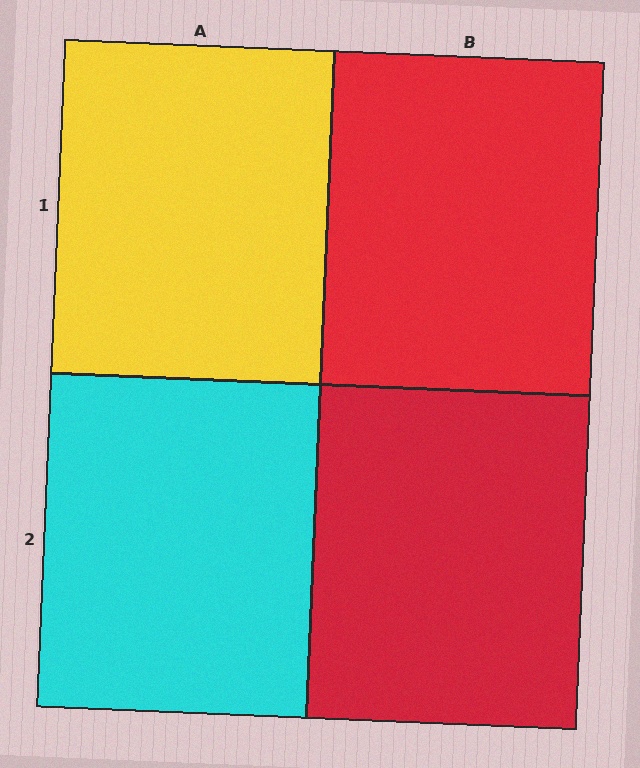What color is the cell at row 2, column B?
Red.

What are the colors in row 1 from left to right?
Yellow, red.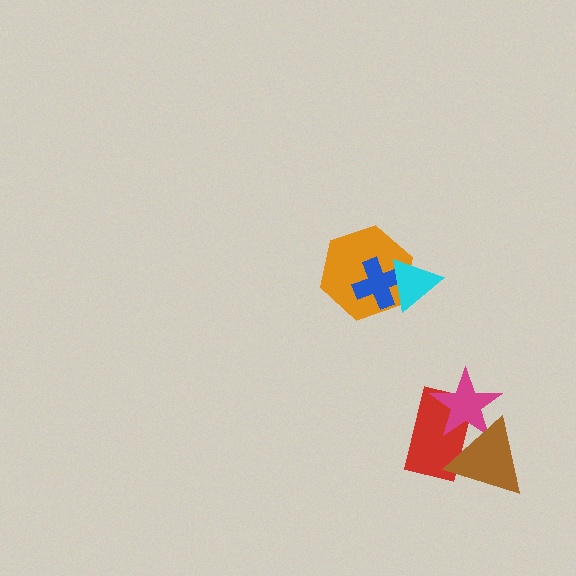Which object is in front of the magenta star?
The brown triangle is in front of the magenta star.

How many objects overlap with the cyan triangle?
2 objects overlap with the cyan triangle.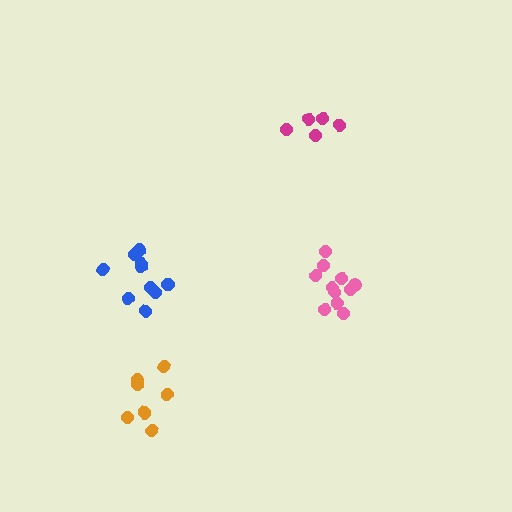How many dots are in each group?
Group 1: 5 dots, Group 2: 7 dots, Group 3: 10 dots, Group 4: 11 dots (33 total).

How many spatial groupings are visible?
There are 4 spatial groupings.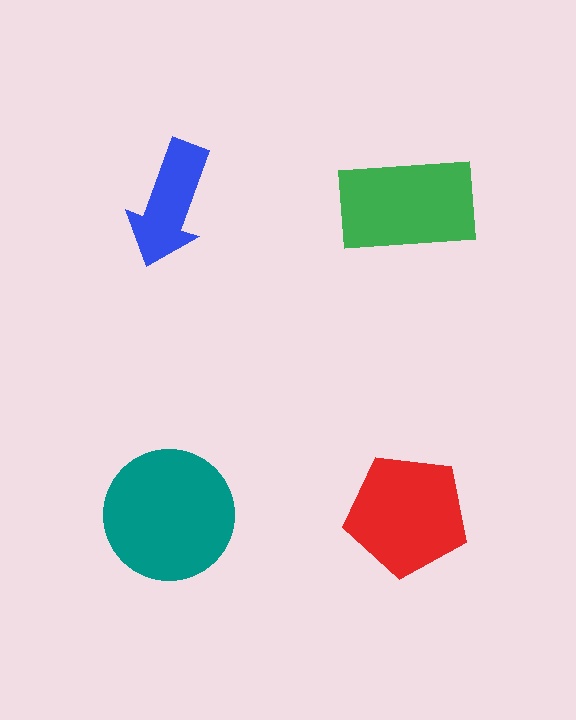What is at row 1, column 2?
A green rectangle.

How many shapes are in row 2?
2 shapes.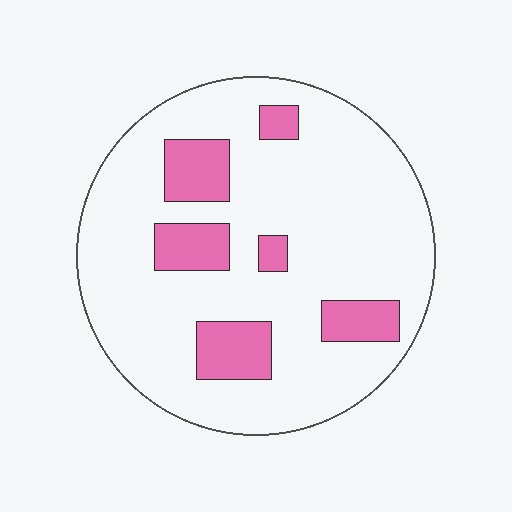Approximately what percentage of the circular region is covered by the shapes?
Approximately 20%.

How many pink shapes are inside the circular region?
6.